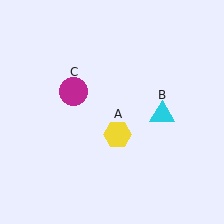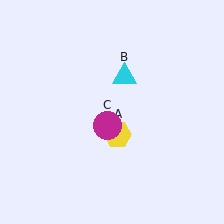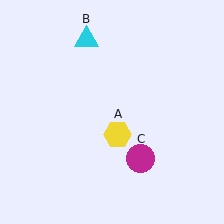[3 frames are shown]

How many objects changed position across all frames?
2 objects changed position: cyan triangle (object B), magenta circle (object C).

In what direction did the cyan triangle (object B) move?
The cyan triangle (object B) moved up and to the left.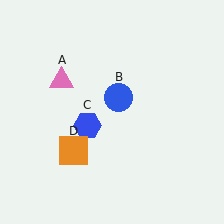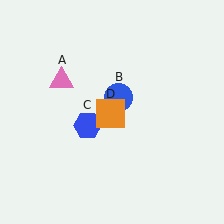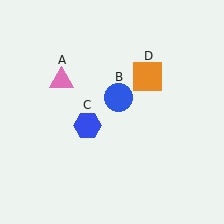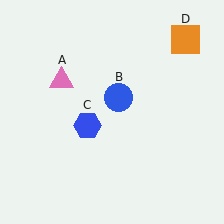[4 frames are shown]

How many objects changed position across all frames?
1 object changed position: orange square (object D).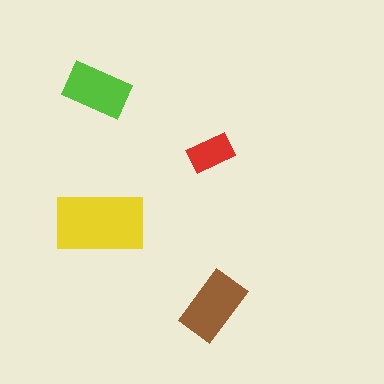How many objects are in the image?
There are 4 objects in the image.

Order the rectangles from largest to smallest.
the yellow one, the brown one, the lime one, the red one.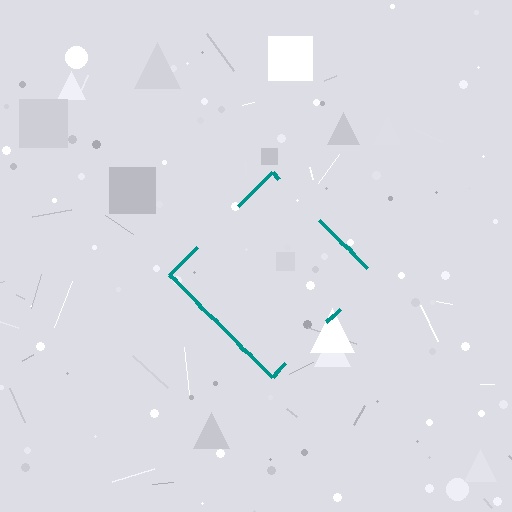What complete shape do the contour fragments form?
The contour fragments form a diamond.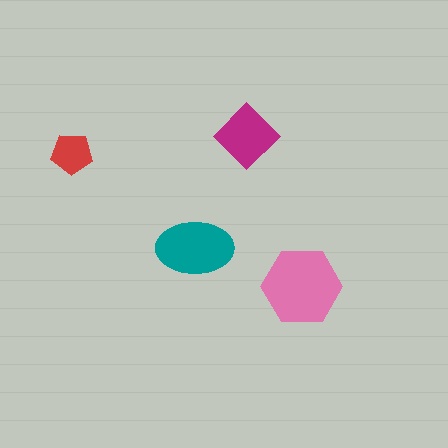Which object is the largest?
The pink hexagon.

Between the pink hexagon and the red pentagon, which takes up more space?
The pink hexagon.